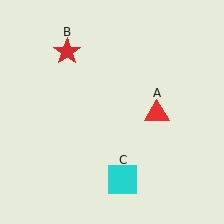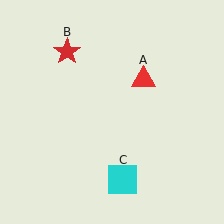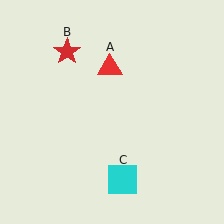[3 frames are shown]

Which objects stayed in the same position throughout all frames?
Red star (object B) and cyan square (object C) remained stationary.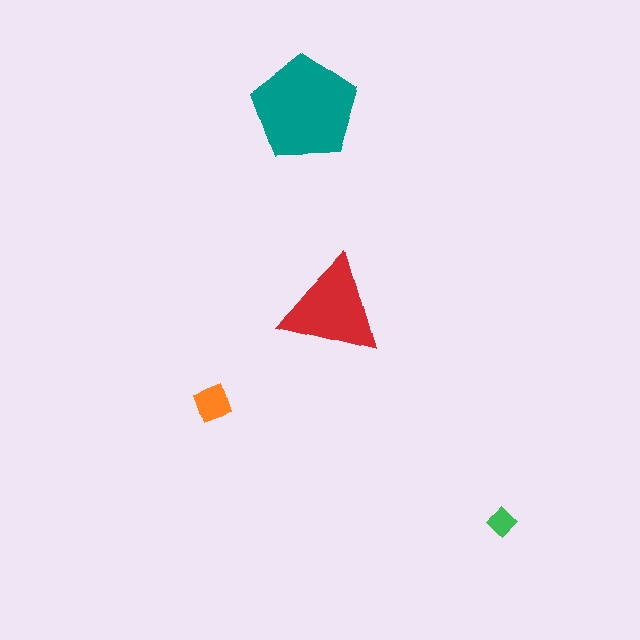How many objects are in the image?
There are 4 objects in the image.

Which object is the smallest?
The green diamond.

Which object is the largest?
The teal pentagon.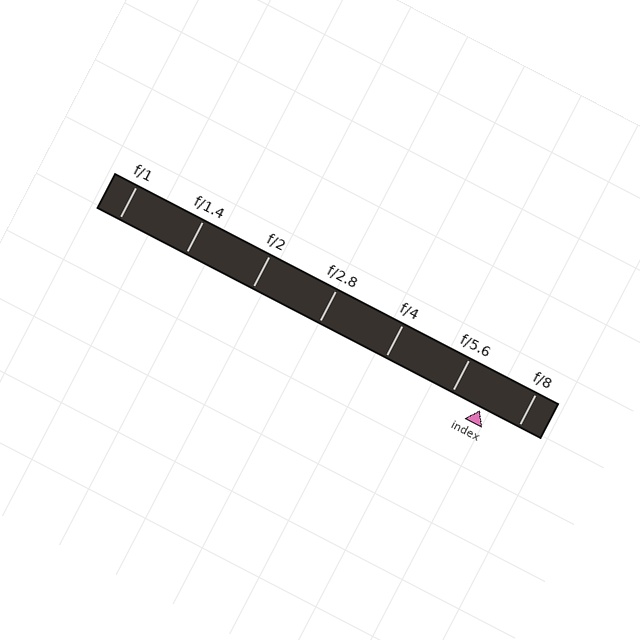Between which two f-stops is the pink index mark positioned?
The index mark is between f/5.6 and f/8.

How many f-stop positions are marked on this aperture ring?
There are 7 f-stop positions marked.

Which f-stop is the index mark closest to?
The index mark is closest to f/5.6.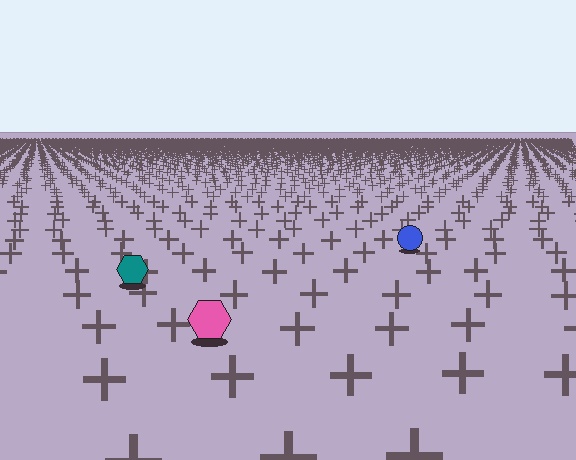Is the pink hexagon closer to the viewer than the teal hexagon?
Yes. The pink hexagon is closer — you can tell from the texture gradient: the ground texture is coarser near it.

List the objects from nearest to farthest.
From nearest to farthest: the pink hexagon, the teal hexagon, the blue circle.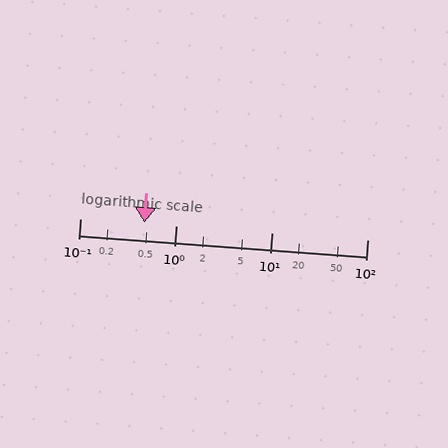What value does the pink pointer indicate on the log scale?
The pointer indicates approximately 0.47.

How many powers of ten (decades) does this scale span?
The scale spans 3 decades, from 0.1 to 100.